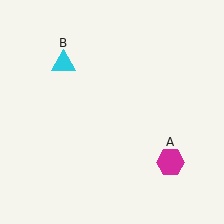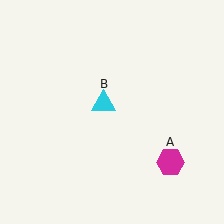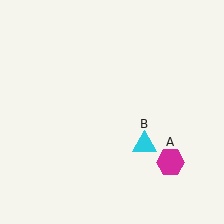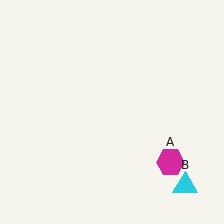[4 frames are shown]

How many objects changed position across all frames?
1 object changed position: cyan triangle (object B).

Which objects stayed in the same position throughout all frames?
Magenta hexagon (object A) remained stationary.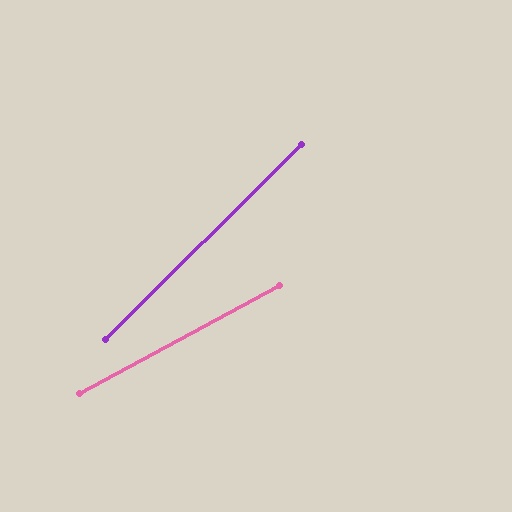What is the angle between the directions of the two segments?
Approximately 17 degrees.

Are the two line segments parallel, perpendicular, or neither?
Neither parallel nor perpendicular — they differ by about 17°.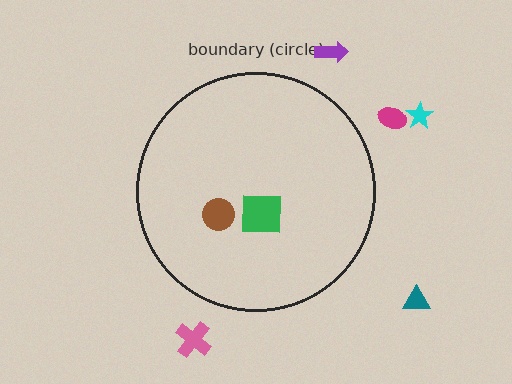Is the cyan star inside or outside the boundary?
Outside.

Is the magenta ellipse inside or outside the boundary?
Outside.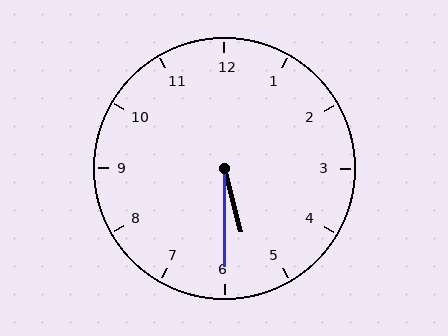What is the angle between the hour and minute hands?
Approximately 15 degrees.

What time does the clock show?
5:30.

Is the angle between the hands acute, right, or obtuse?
It is acute.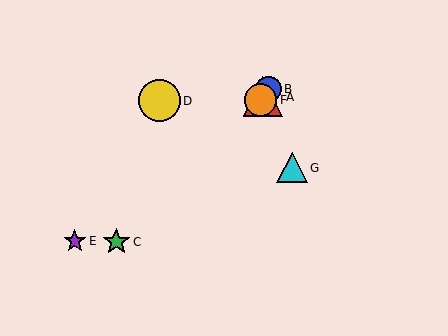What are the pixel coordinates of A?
Object A is at (263, 97).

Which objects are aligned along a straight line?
Objects A, B, F are aligned along a straight line.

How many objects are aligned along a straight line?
3 objects (A, B, F) are aligned along a straight line.